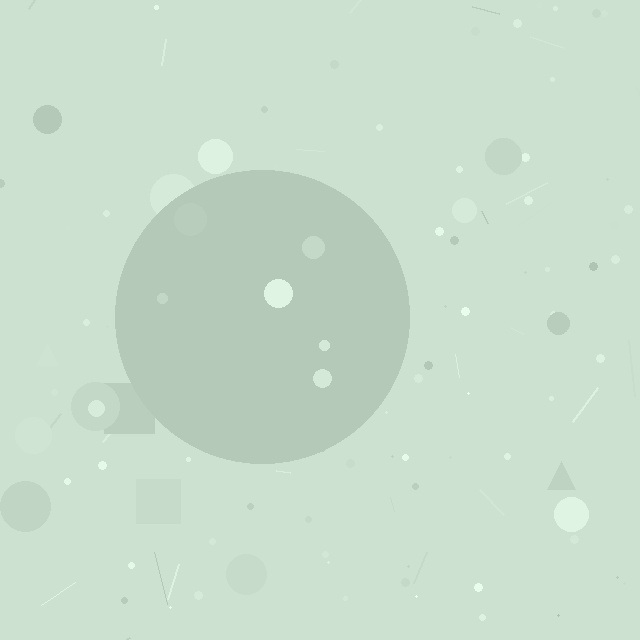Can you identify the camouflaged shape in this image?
The camouflaged shape is a circle.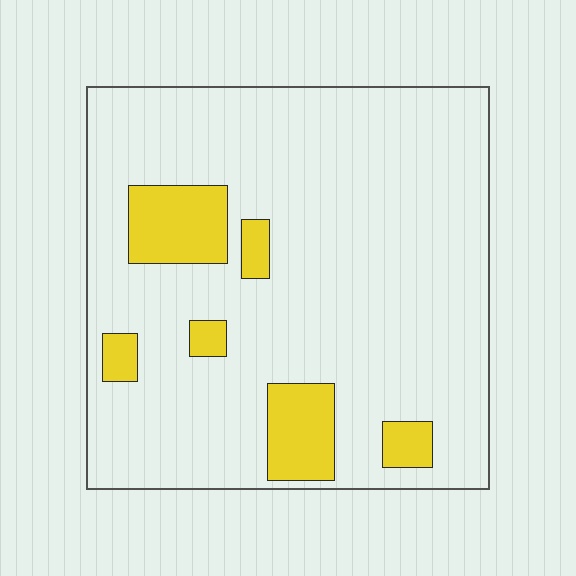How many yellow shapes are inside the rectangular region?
6.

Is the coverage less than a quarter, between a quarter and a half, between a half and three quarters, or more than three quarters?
Less than a quarter.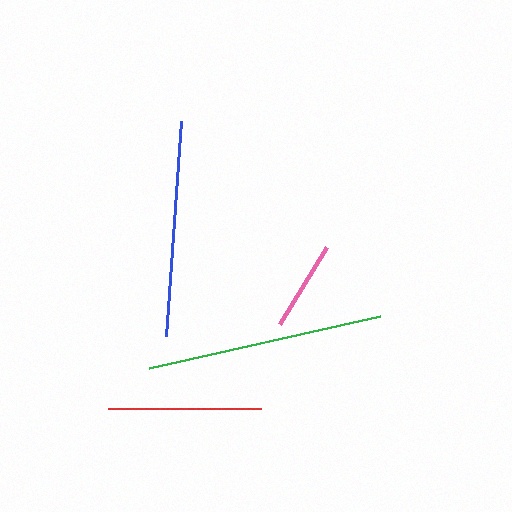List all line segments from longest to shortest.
From longest to shortest: green, blue, red, pink.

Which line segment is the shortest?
The pink line is the shortest at approximately 89 pixels.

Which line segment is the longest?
The green line is the longest at approximately 236 pixels.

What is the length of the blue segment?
The blue segment is approximately 216 pixels long.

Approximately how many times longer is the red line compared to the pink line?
The red line is approximately 1.7 times the length of the pink line.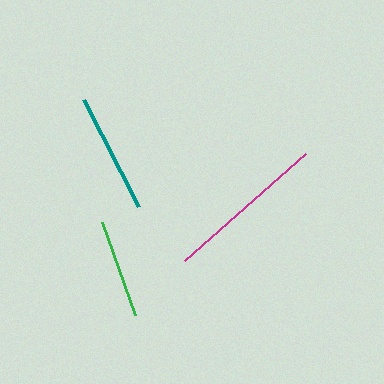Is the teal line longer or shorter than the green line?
The teal line is longer than the green line.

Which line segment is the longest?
The magenta line is the longest at approximately 162 pixels.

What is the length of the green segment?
The green segment is approximately 98 pixels long.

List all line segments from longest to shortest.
From longest to shortest: magenta, teal, green.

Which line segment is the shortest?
The green line is the shortest at approximately 98 pixels.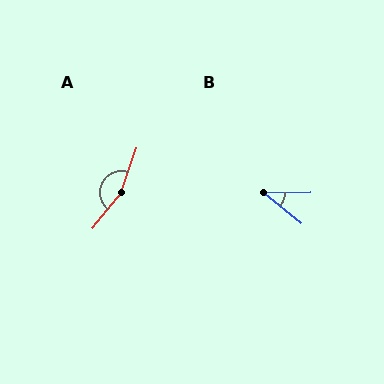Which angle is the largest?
A, at approximately 160 degrees.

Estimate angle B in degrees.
Approximately 39 degrees.